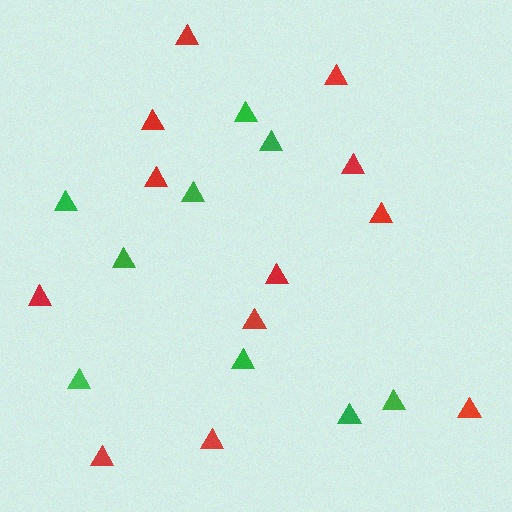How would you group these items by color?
There are 2 groups: one group of green triangles (9) and one group of red triangles (12).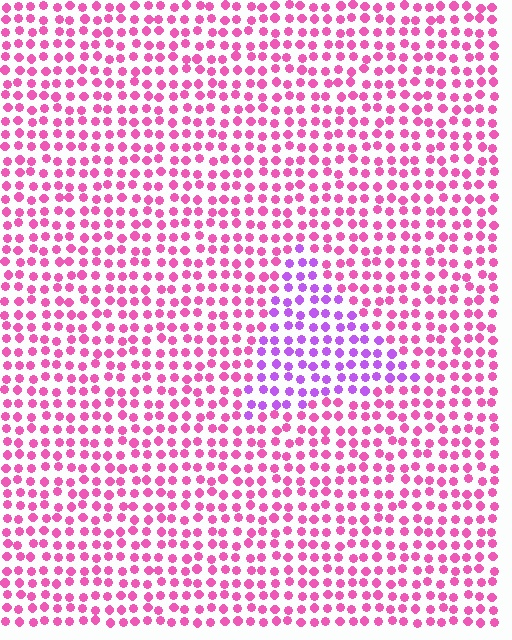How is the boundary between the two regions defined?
The boundary is defined purely by a slight shift in hue (about 42 degrees). Spacing, size, and orientation are identical on both sides.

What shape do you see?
I see a triangle.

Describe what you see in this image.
The image is filled with small pink elements in a uniform arrangement. A triangle-shaped region is visible where the elements are tinted to a slightly different hue, forming a subtle color boundary.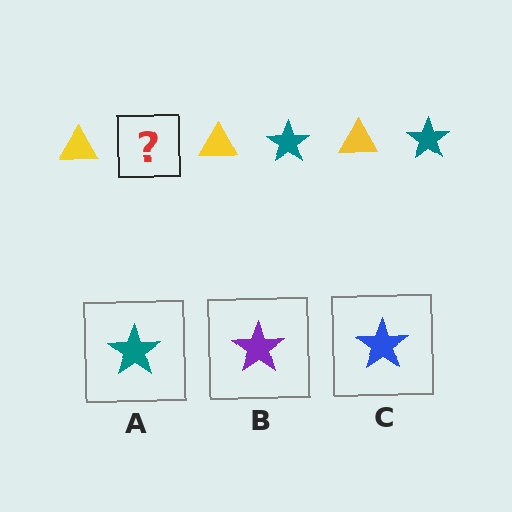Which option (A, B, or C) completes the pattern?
A.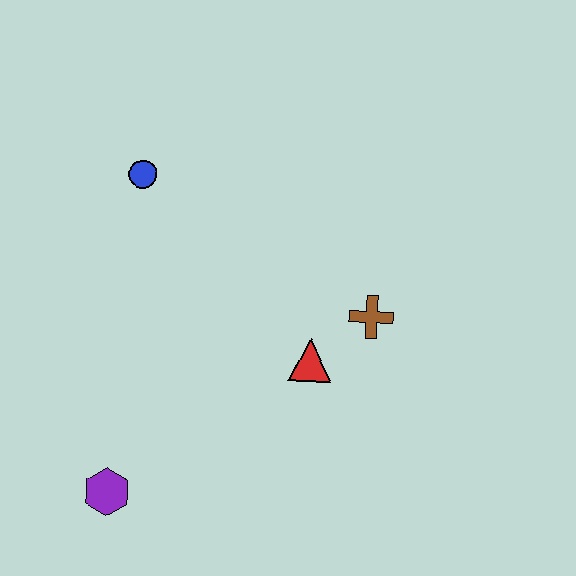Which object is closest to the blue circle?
The red triangle is closest to the blue circle.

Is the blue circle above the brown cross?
Yes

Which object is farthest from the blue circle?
The purple hexagon is farthest from the blue circle.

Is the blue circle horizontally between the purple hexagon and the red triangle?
Yes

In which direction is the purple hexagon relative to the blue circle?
The purple hexagon is below the blue circle.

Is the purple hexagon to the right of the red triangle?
No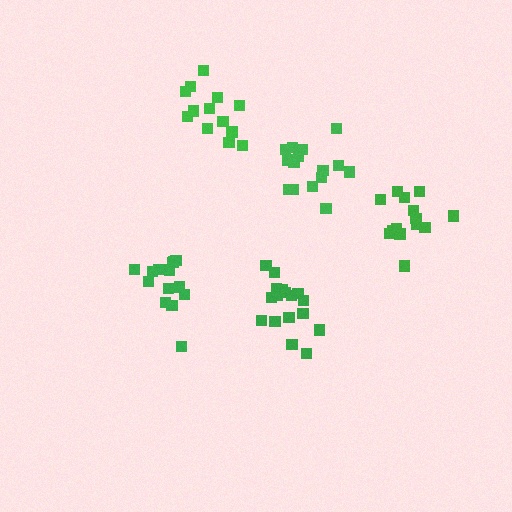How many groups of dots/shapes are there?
There are 5 groups.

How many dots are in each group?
Group 1: 13 dots, Group 2: 18 dots, Group 3: 15 dots, Group 4: 14 dots, Group 5: 14 dots (74 total).